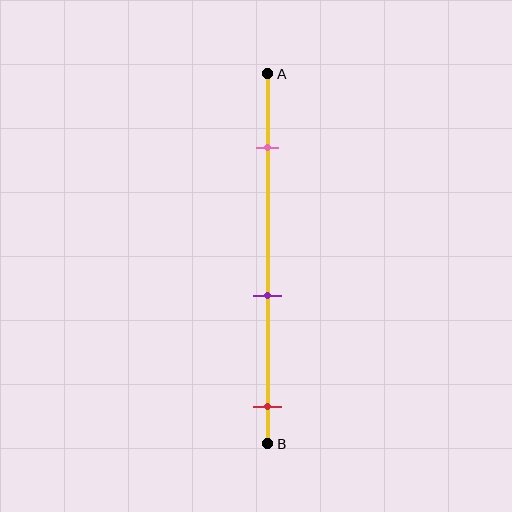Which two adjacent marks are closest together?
The purple and red marks are the closest adjacent pair.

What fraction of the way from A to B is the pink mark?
The pink mark is approximately 20% (0.2) of the way from A to B.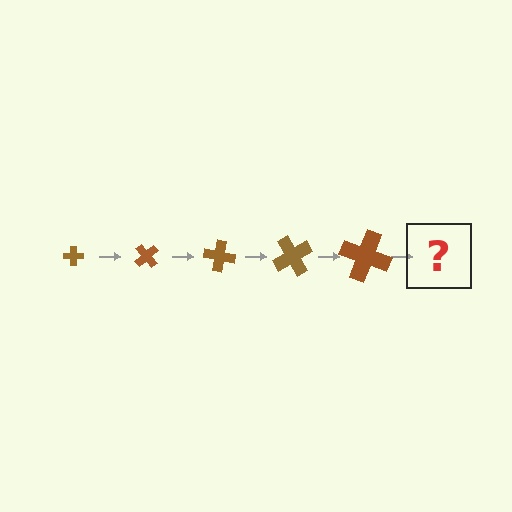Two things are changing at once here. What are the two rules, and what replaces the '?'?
The two rules are that the cross grows larger each step and it rotates 50 degrees each step. The '?' should be a cross, larger than the previous one and rotated 250 degrees from the start.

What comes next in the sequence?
The next element should be a cross, larger than the previous one and rotated 250 degrees from the start.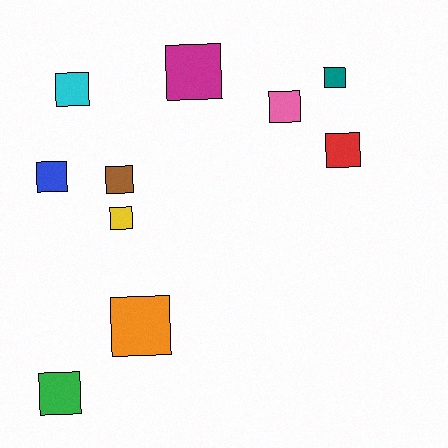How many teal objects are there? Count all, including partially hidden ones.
There is 1 teal object.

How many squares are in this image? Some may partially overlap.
There are 10 squares.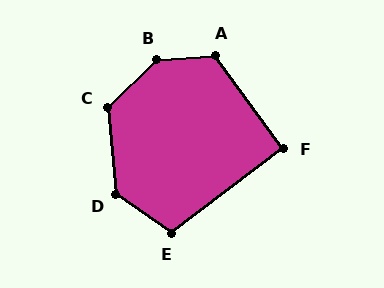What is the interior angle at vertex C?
Approximately 130 degrees (obtuse).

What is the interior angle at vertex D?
Approximately 130 degrees (obtuse).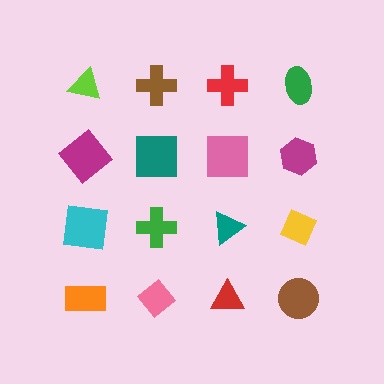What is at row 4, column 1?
An orange rectangle.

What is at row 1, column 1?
A lime triangle.